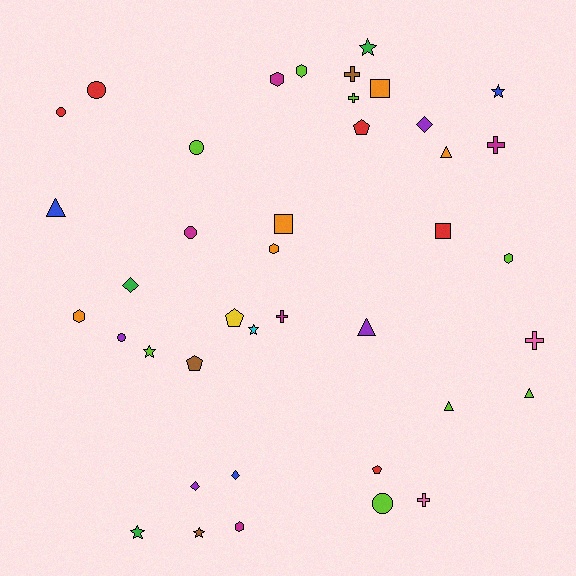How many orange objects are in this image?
There are 5 orange objects.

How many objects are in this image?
There are 40 objects.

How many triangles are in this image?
There are 5 triangles.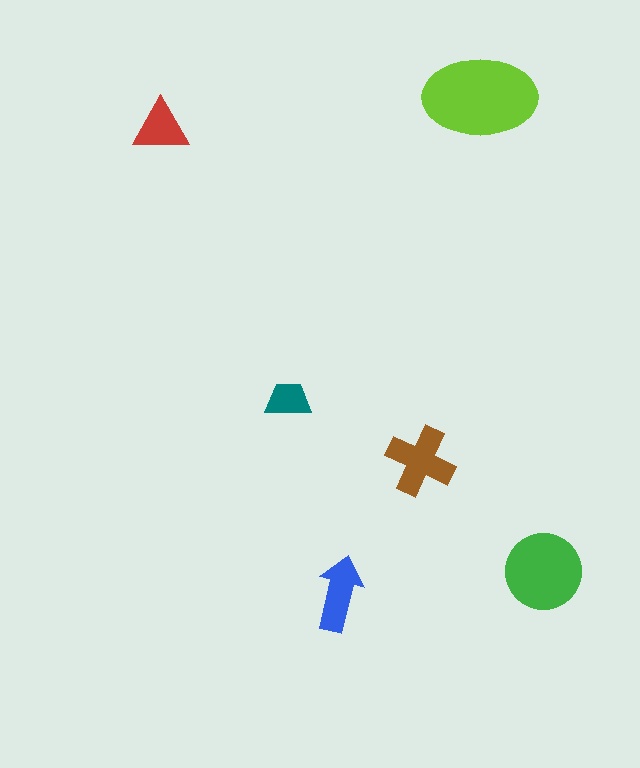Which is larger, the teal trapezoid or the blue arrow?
The blue arrow.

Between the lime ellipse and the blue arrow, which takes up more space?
The lime ellipse.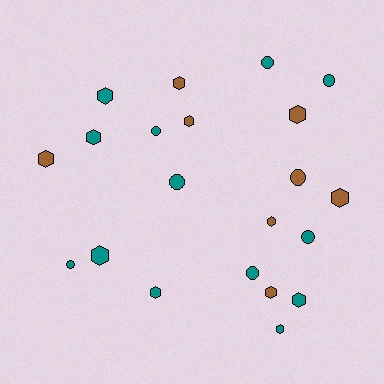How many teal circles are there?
There are 7 teal circles.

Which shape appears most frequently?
Hexagon, with 13 objects.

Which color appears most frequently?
Teal, with 13 objects.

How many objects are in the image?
There are 21 objects.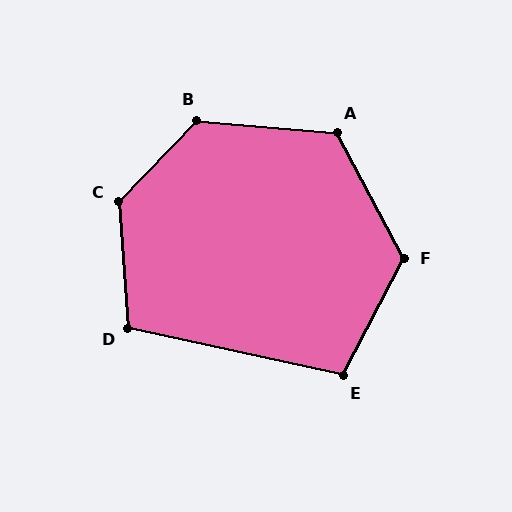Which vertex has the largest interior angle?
C, at approximately 132 degrees.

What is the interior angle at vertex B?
Approximately 129 degrees (obtuse).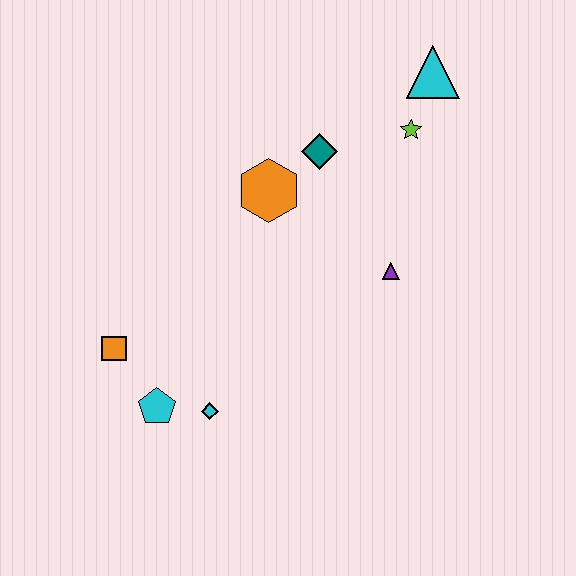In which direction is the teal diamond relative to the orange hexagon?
The teal diamond is to the right of the orange hexagon.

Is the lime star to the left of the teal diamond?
No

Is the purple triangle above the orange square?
Yes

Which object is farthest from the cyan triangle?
The cyan pentagon is farthest from the cyan triangle.